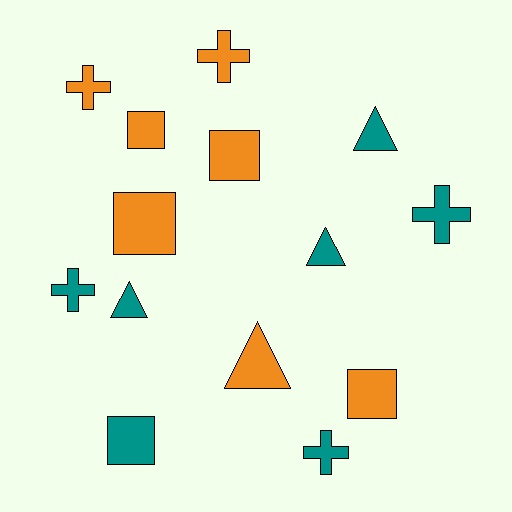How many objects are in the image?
There are 14 objects.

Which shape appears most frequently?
Cross, with 5 objects.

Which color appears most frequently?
Teal, with 7 objects.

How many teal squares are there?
There is 1 teal square.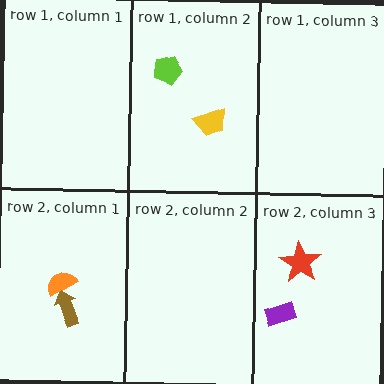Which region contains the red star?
The row 2, column 3 region.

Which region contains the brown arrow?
The row 2, column 1 region.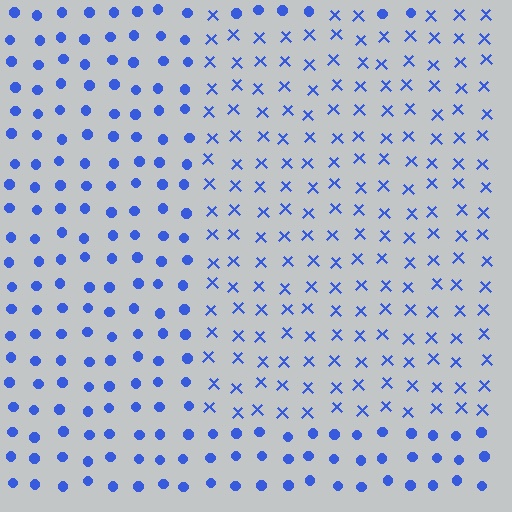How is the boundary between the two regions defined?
The boundary is defined by a change in element shape: X marks inside vs. circles outside. All elements share the same color and spacing.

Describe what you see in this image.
The image is filled with small blue elements arranged in a uniform grid. A rectangle-shaped region contains X marks, while the surrounding area contains circles. The boundary is defined purely by the change in element shape.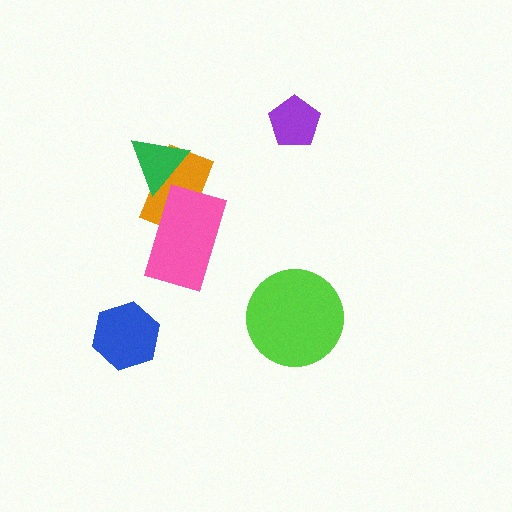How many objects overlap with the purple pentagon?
0 objects overlap with the purple pentagon.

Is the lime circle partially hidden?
No, no other shape covers it.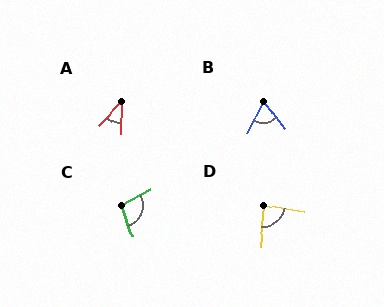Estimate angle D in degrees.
Approximately 84 degrees.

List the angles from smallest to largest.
A (43°), B (65°), D (84°), C (100°).